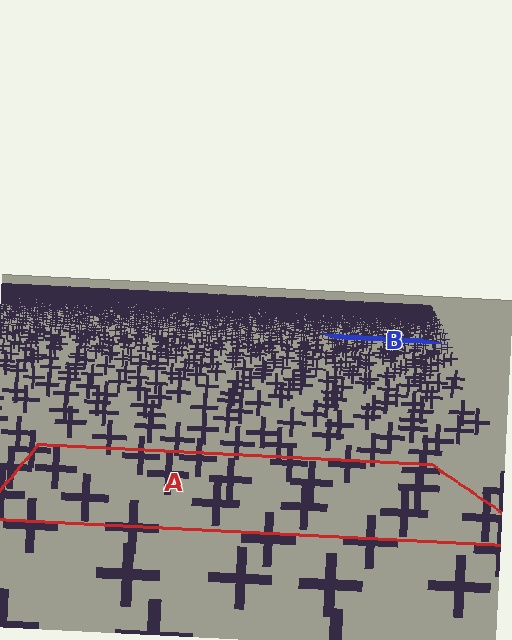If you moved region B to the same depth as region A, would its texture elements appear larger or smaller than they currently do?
They would appear larger. At a closer depth, the same texture elements are projected at a bigger on-screen size.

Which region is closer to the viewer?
Region A is closer. The texture elements there are larger and more spread out.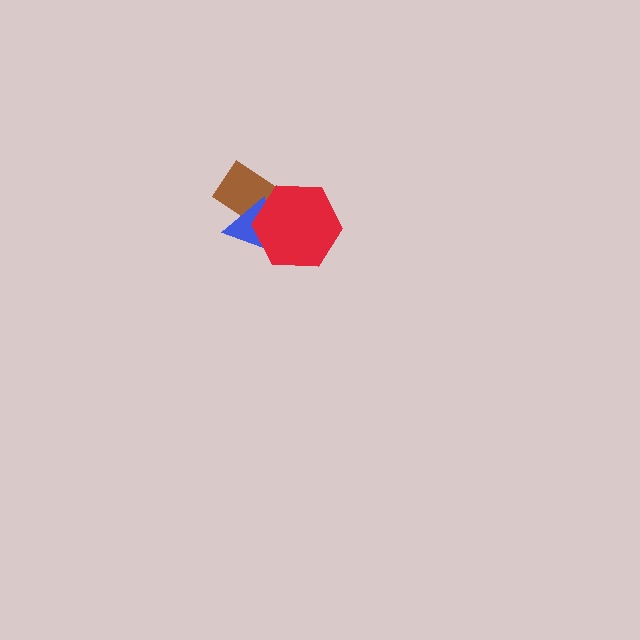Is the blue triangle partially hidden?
Yes, it is partially covered by another shape.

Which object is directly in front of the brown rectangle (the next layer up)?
The blue triangle is directly in front of the brown rectangle.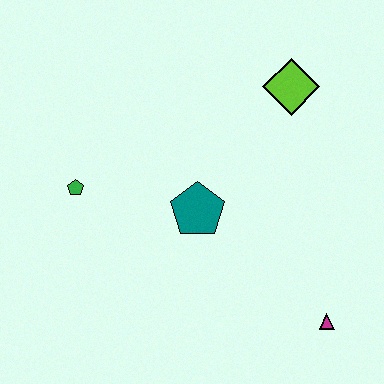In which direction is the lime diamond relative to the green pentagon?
The lime diamond is to the right of the green pentagon.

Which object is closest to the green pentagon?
The teal pentagon is closest to the green pentagon.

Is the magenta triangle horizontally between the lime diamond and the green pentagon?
No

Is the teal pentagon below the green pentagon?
Yes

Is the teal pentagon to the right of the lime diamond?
No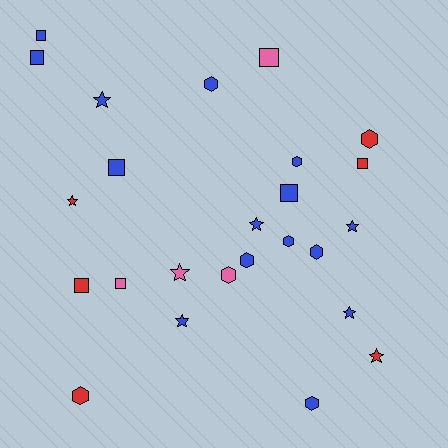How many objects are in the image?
There are 25 objects.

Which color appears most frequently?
Blue, with 15 objects.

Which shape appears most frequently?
Hexagon, with 9 objects.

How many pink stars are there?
There is 1 pink star.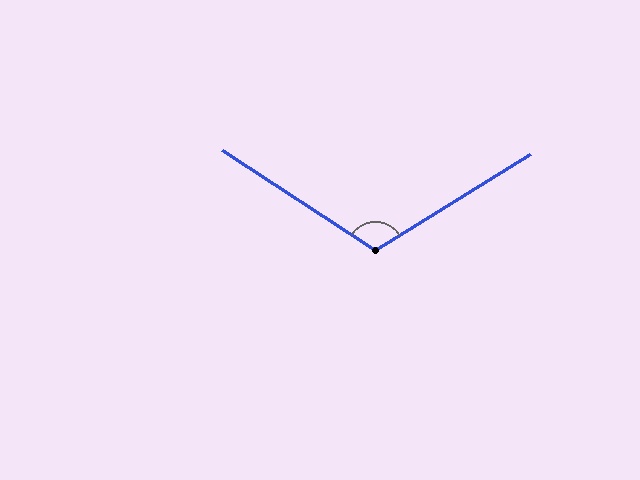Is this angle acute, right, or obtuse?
It is obtuse.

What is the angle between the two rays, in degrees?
Approximately 115 degrees.